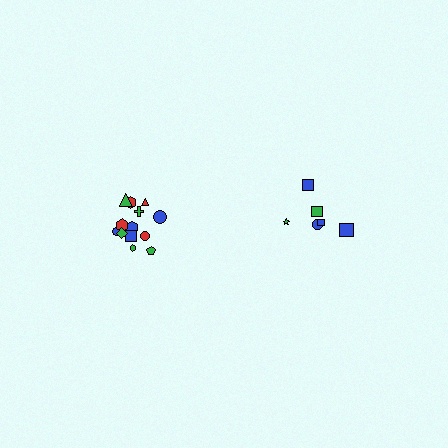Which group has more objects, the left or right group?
The left group.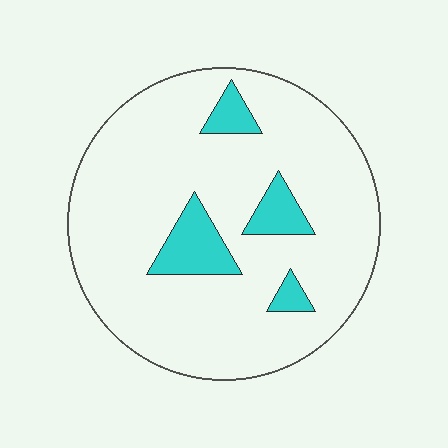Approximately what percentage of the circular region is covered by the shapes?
Approximately 10%.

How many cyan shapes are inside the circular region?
4.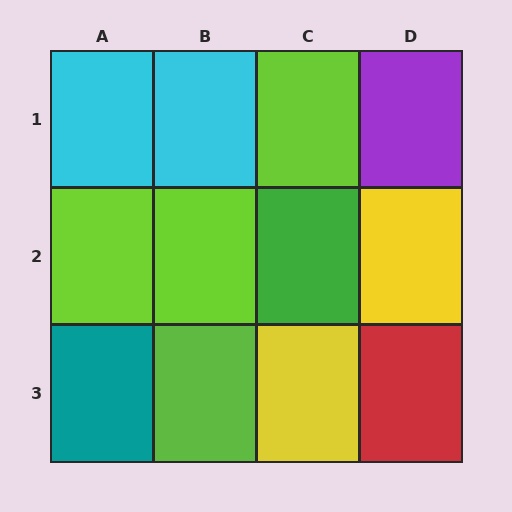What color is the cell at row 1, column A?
Cyan.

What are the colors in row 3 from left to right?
Teal, lime, yellow, red.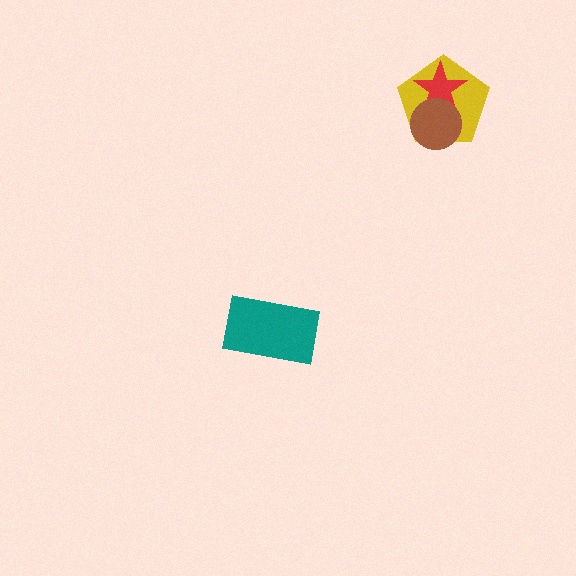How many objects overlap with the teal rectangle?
0 objects overlap with the teal rectangle.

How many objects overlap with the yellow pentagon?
2 objects overlap with the yellow pentagon.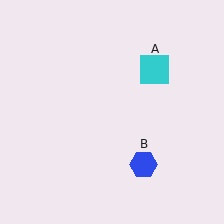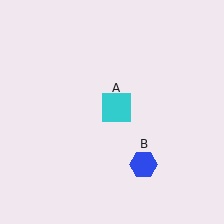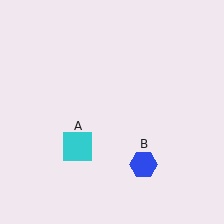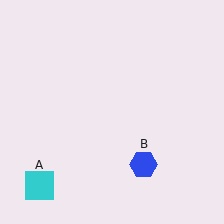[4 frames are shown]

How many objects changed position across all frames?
1 object changed position: cyan square (object A).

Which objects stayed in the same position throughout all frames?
Blue hexagon (object B) remained stationary.